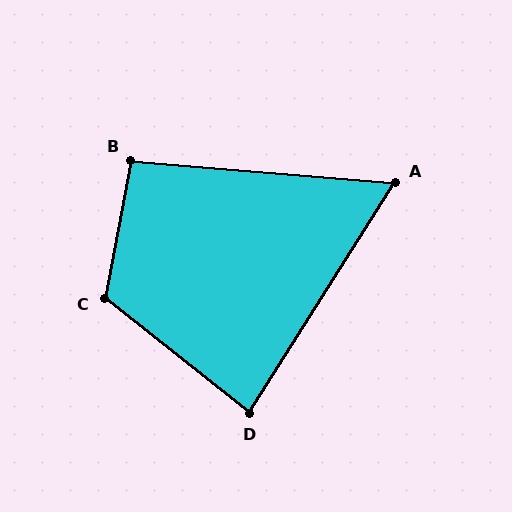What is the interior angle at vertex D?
Approximately 84 degrees (acute).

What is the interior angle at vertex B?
Approximately 96 degrees (obtuse).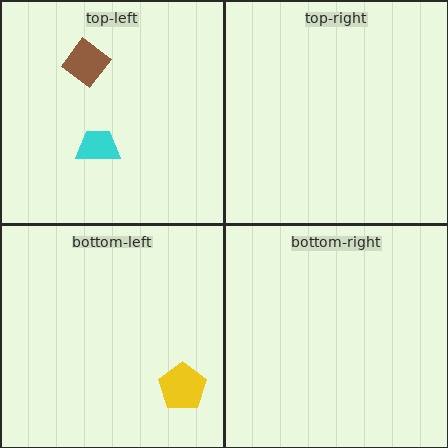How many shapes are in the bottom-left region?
1.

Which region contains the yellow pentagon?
The bottom-left region.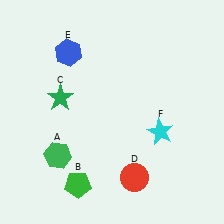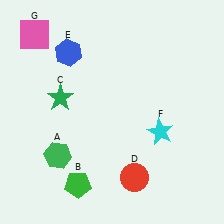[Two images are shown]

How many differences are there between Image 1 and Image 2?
There is 1 difference between the two images.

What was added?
A pink square (G) was added in Image 2.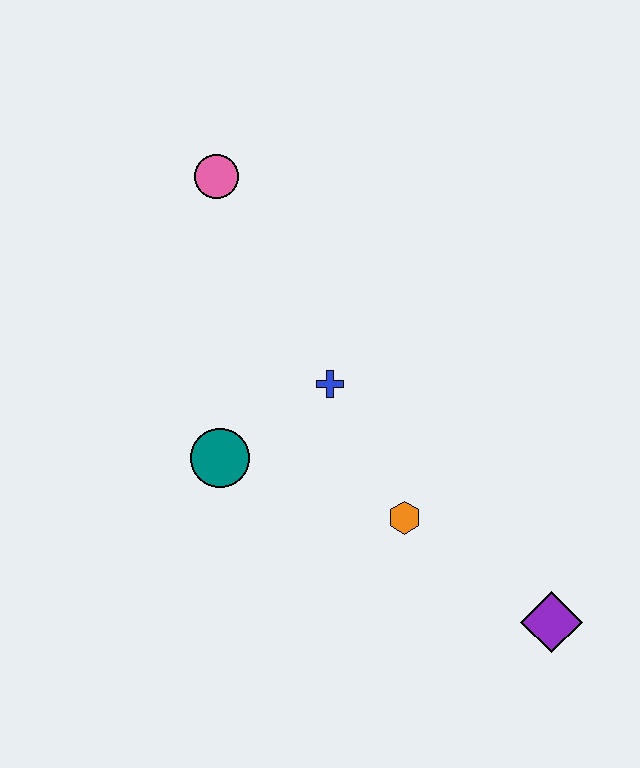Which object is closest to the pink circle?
The blue cross is closest to the pink circle.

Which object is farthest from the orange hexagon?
The pink circle is farthest from the orange hexagon.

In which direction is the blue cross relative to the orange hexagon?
The blue cross is above the orange hexagon.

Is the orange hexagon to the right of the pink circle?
Yes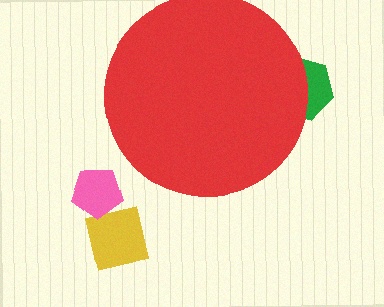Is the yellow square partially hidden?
No, the yellow square is fully visible.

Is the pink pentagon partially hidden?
No, the pink pentagon is fully visible.